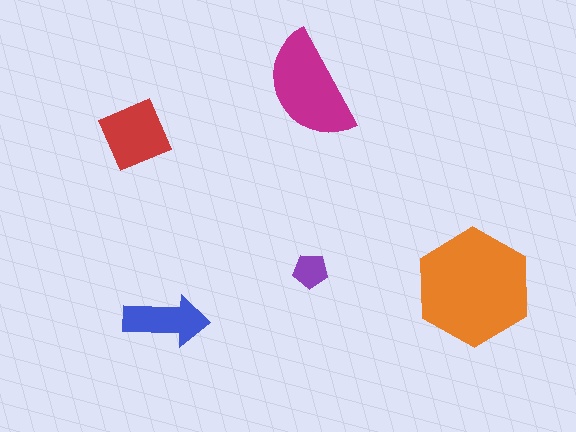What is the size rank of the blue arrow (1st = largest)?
4th.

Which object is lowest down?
The blue arrow is bottommost.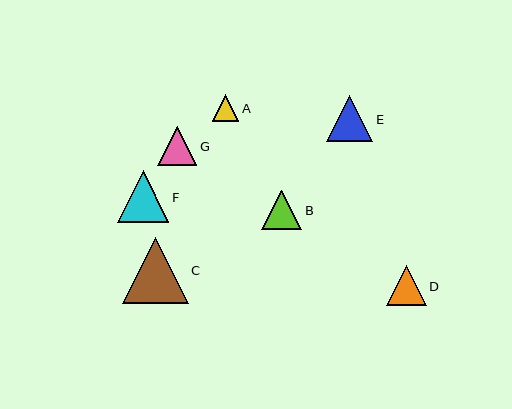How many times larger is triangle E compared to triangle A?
Triangle E is approximately 1.7 times the size of triangle A.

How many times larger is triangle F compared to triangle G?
Triangle F is approximately 1.3 times the size of triangle G.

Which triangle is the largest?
Triangle C is the largest with a size of approximately 65 pixels.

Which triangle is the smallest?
Triangle A is the smallest with a size of approximately 27 pixels.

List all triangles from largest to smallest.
From largest to smallest: C, F, E, B, D, G, A.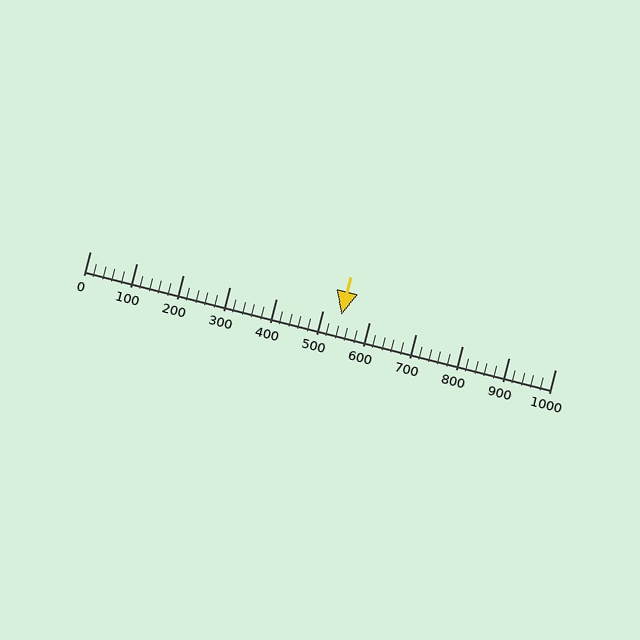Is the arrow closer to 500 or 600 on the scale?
The arrow is closer to 500.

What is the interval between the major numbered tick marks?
The major tick marks are spaced 100 units apart.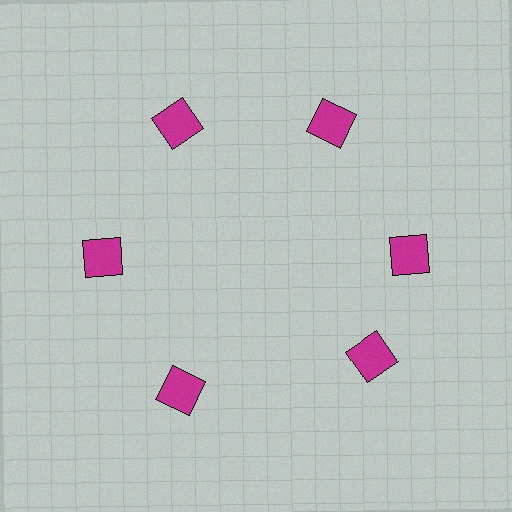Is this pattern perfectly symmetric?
No. The 6 magenta squares are arranged in a ring, but one element near the 5 o'clock position is rotated out of alignment along the ring, breaking the 6-fold rotational symmetry.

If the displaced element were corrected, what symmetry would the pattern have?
It would have 6-fold rotational symmetry — the pattern would map onto itself every 60 degrees.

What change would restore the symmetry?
The symmetry would be restored by rotating it back into even spacing with its neighbors so that all 6 squares sit at equal angles and equal distance from the center.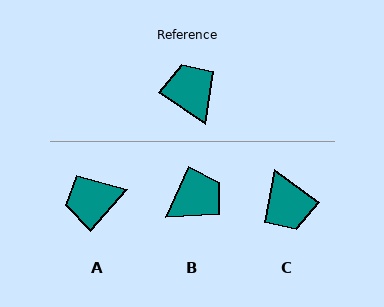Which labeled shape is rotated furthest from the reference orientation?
C, about 179 degrees away.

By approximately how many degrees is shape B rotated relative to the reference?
Approximately 78 degrees clockwise.